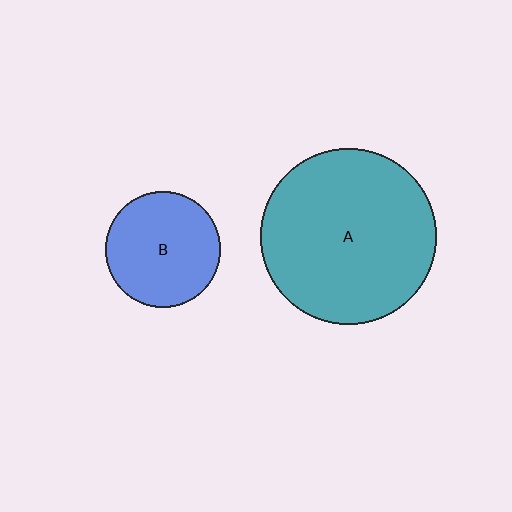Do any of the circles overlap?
No, none of the circles overlap.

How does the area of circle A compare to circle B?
Approximately 2.3 times.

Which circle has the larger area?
Circle A (teal).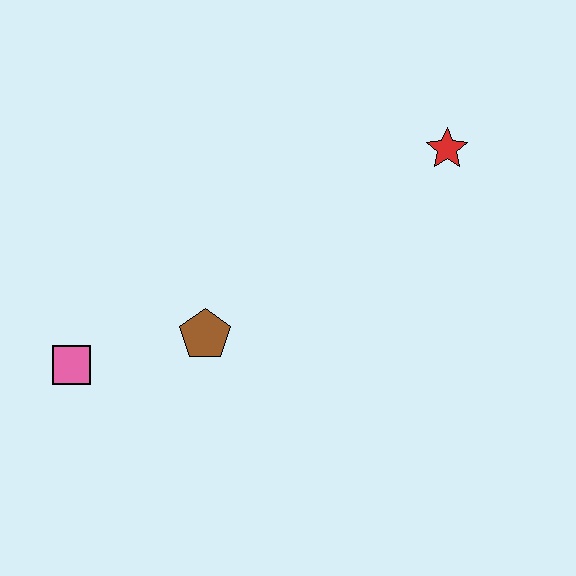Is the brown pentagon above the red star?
No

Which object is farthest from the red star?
The pink square is farthest from the red star.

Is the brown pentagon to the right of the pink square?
Yes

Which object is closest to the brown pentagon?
The pink square is closest to the brown pentagon.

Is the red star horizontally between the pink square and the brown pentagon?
No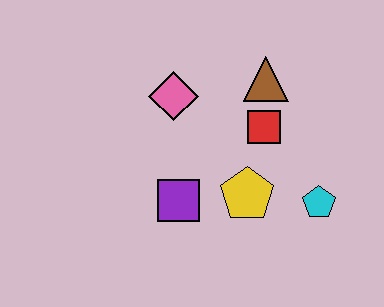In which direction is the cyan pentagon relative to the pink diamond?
The cyan pentagon is to the right of the pink diamond.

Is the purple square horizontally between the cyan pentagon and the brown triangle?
No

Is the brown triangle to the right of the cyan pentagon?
No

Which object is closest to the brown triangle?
The red square is closest to the brown triangle.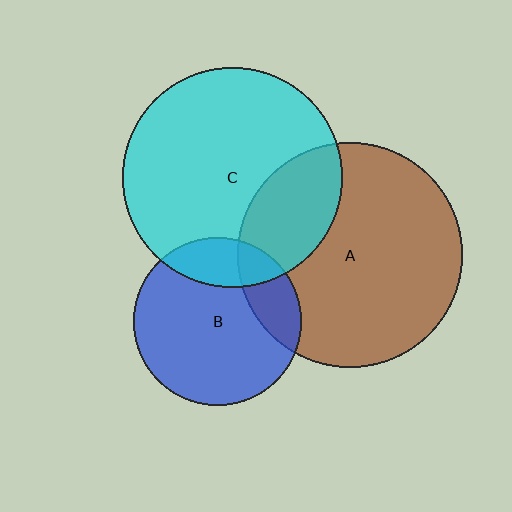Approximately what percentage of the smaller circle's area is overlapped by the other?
Approximately 25%.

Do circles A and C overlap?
Yes.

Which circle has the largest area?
Circle A (brown).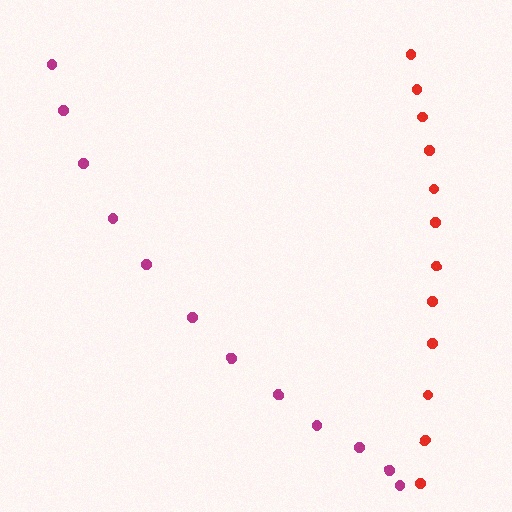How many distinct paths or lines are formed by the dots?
There are 2 distinct paths.